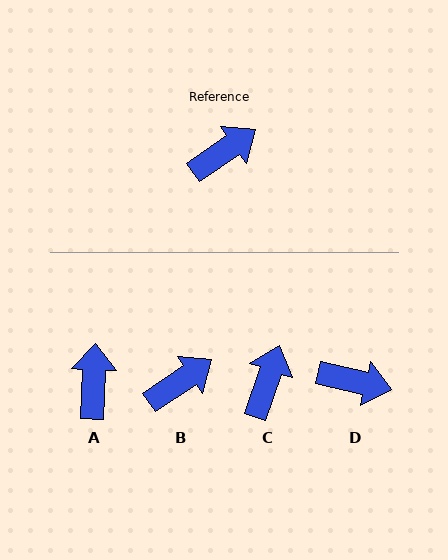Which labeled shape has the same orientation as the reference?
B.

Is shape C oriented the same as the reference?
No, it is off by about 37 degrees.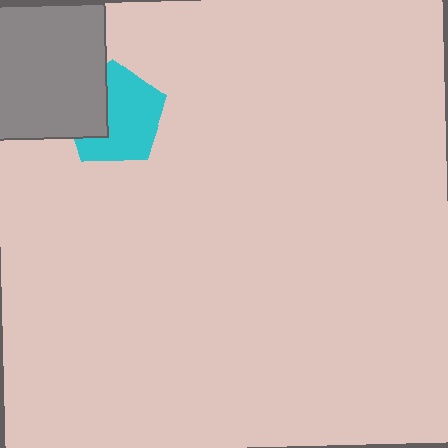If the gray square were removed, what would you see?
You would see the complete cyan pentagon.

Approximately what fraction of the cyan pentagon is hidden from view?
Roughly 34% of the cyan pentagon is hidden behind the gray square.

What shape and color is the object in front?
The object in front is a gray square.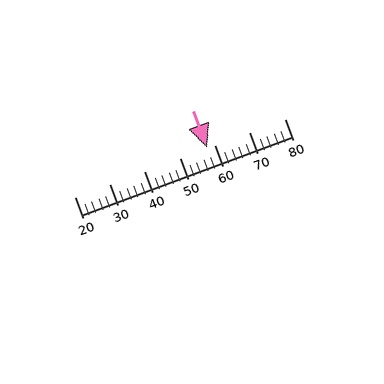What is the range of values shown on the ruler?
The ruler shows values from 20 to 80.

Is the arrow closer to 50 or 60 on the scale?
The arrow is closer to 60.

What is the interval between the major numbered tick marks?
The major tick marks are spaced 10 units apart.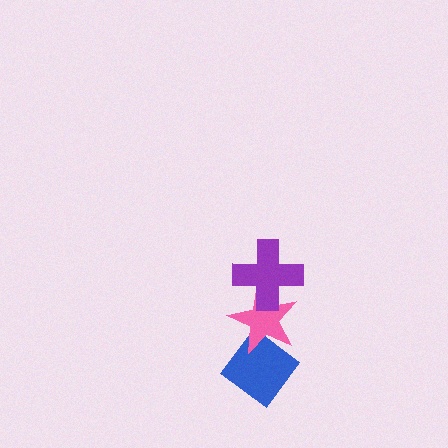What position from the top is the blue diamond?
The blue diamond is 3rd from the top.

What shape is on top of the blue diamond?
The pink star is on top of the blue diamond.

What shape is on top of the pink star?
The purple cross is on top of the pink star.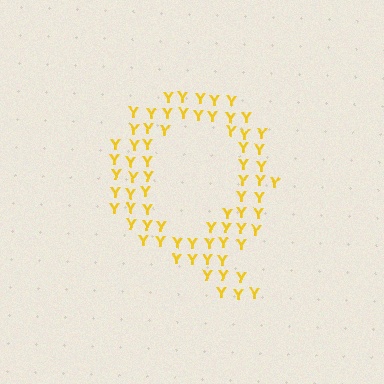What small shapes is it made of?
It is made of small letter Y's.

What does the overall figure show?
The overall figure shows the letter Q.